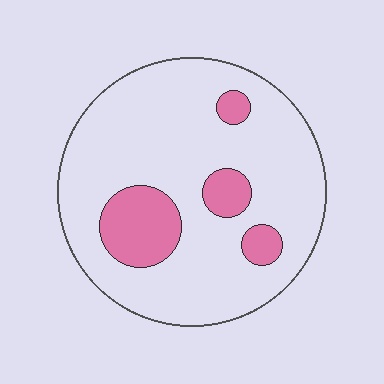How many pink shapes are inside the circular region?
4.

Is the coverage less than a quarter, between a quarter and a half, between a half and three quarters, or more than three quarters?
Less than a quarter.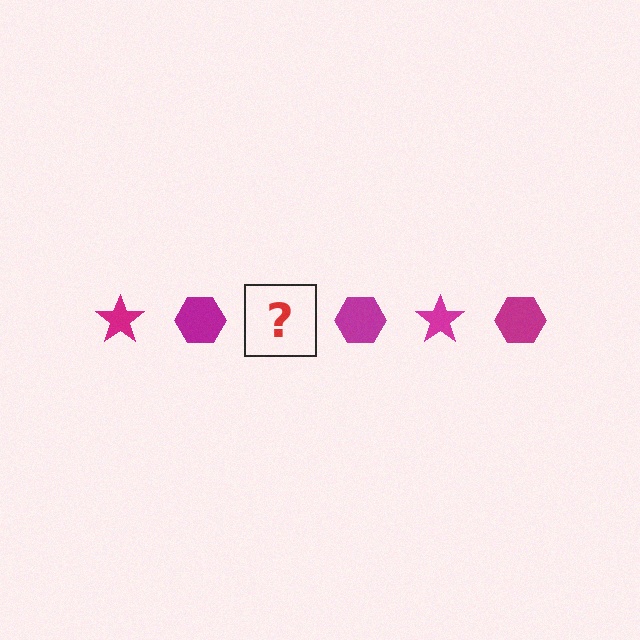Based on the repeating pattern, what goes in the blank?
The blank should be a magenta star.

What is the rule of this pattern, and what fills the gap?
The rule is that the pattern cycles through star, hexagon shapes in magenta. The gap should be filled with a magenta star.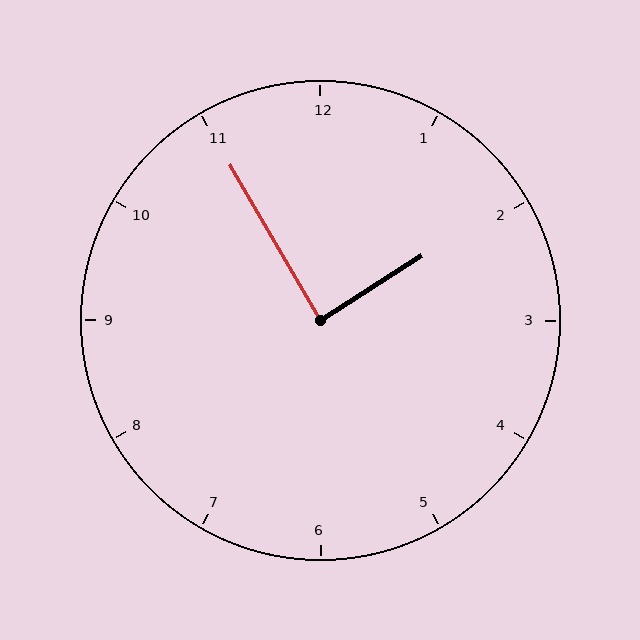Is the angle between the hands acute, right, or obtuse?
It is right.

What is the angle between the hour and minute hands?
Approximately 88 degrees.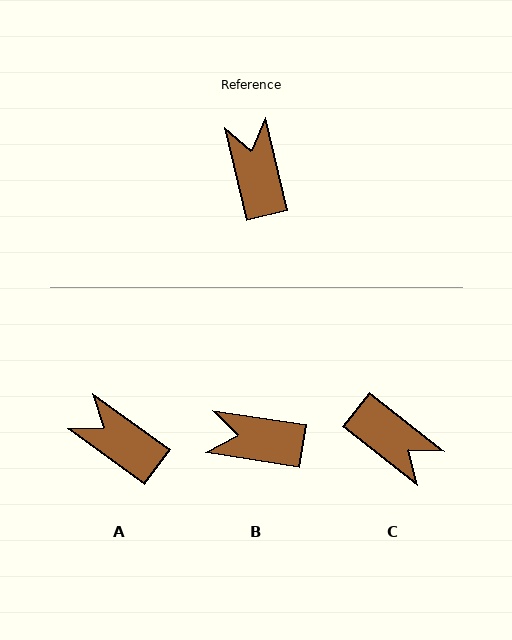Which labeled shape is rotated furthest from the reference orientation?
C, about 142 degrees away.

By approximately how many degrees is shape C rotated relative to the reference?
Approximately 142 degrees clockwise.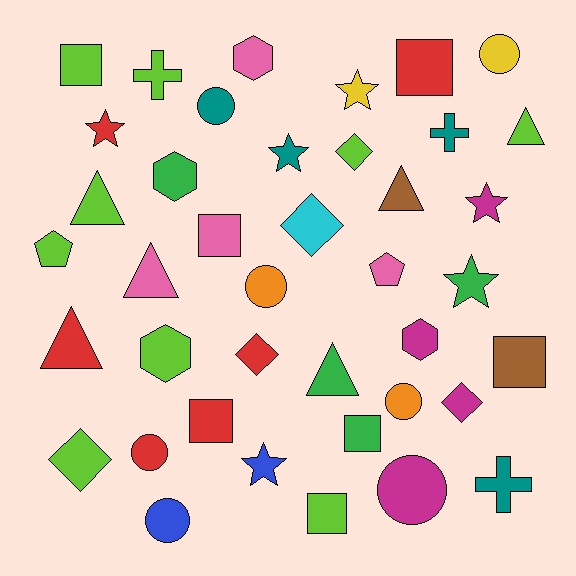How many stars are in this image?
There are 6 stars.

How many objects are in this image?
There are 40 objects.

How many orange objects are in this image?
There are 2 orange objects.